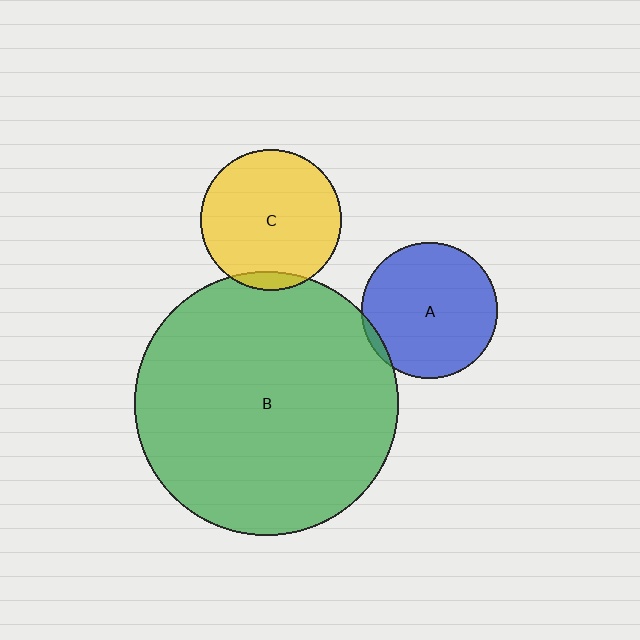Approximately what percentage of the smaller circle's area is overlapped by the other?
Approximately 5%.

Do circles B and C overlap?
Yes.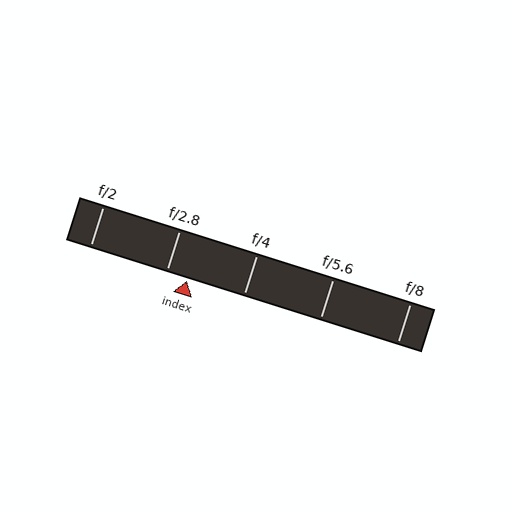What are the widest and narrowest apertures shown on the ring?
The widest aperture shown is f/2 and the narrowest is f/8.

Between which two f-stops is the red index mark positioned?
The index mark is between f/2.8 and f/4.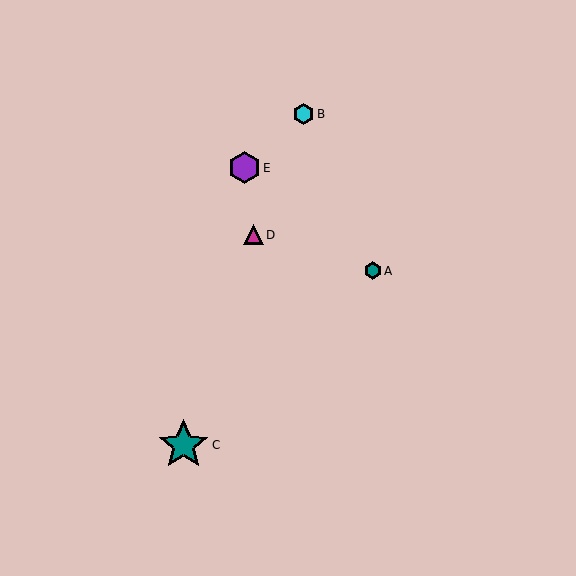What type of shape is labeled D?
Shape D is a magenta triangle.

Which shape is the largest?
The teal star (labeled C) is the largest.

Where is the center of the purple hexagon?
The center of the purple hexagon is at (244, 168).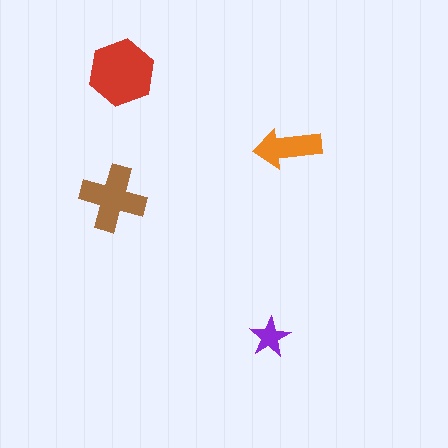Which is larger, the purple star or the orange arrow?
The orange arrow.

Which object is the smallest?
The purple star.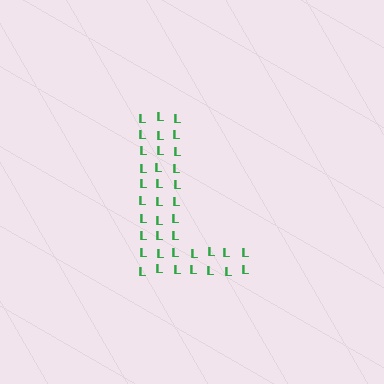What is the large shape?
The large shape is the letter L.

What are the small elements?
The small elements are letter L's.